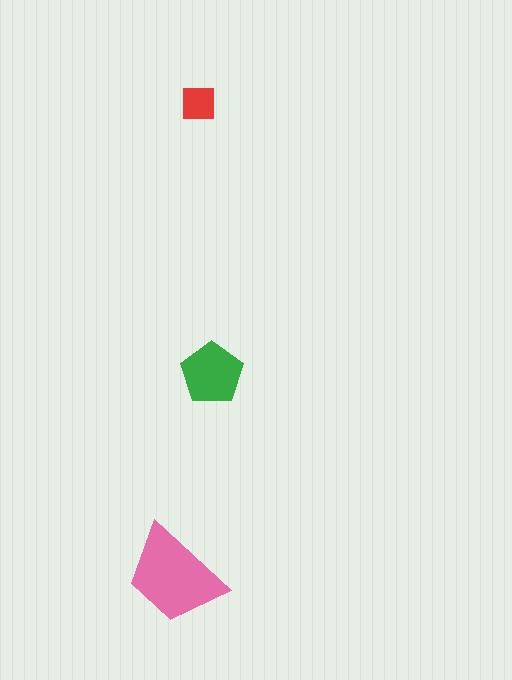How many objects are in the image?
There are 3 objects in the image.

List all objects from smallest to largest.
The red square, the green pentagon, the pink trapezoid.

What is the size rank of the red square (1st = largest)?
3rd.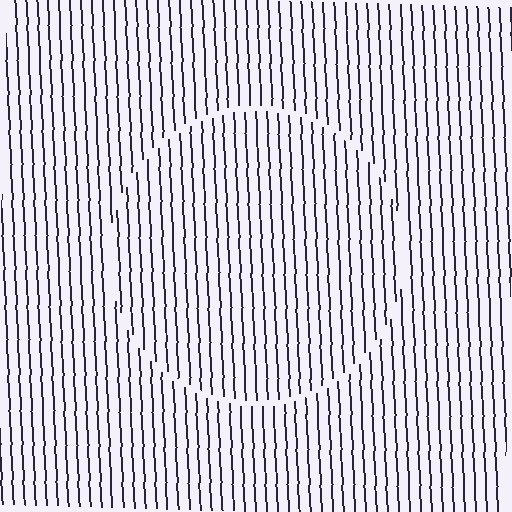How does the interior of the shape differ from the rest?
The interior of the shape contains the same grating, shifted by half a period — the contour is defined by the phase discontinuity where line-ends from the inner and outer gratings abut.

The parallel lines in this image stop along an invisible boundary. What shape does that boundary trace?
An illusory circle. The interior of the shape contains the same grating, shifted by half a period — the contour is defined by the phase discontinuity where line-ends from the inner and outer gratings abut.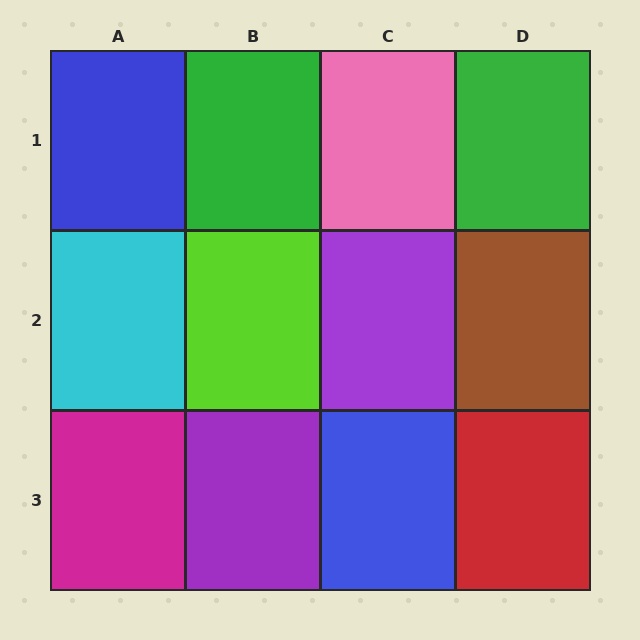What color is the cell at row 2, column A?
Cyan.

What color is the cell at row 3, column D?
Red.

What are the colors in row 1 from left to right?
Blue, green, pink, green.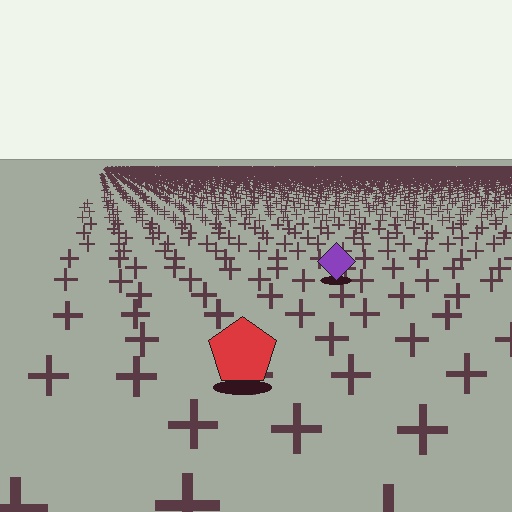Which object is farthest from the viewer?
The purple diamond is farthest from the viewer. It appears smaller and the ground texture around it is denser.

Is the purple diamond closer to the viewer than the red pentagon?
No. The red pentagon is closer — you can tell from the texture gradient: the ground texture is coarser near it.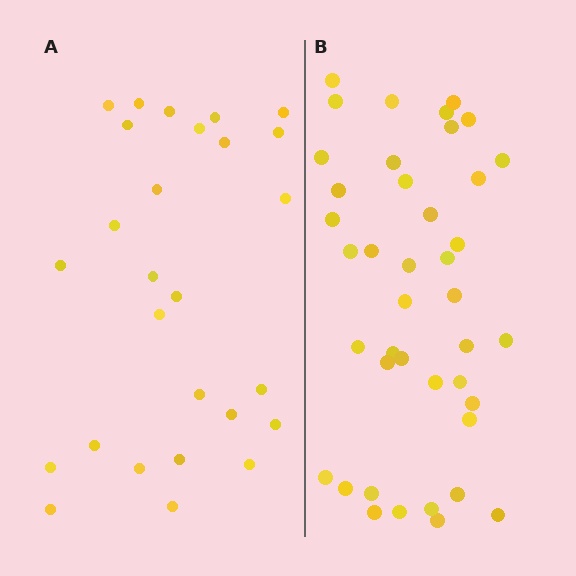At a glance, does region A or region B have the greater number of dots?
Region B (the right region) has more dots.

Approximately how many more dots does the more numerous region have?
Region B has approximately 15 more dots than region A.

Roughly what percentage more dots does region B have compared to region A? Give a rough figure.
About 50% more.